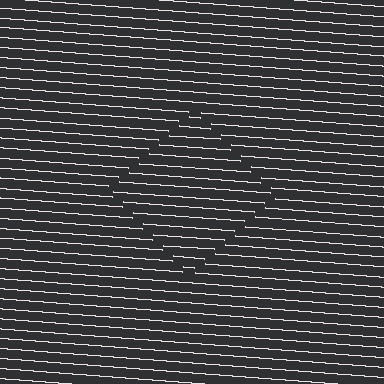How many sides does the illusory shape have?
4 sides — the line-ends trace a square.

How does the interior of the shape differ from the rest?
The interior of the shape contains the same grating, shifted by half a period — the contour is defined by the phase discontinuity where line-ends from the inner and outer gratings abut.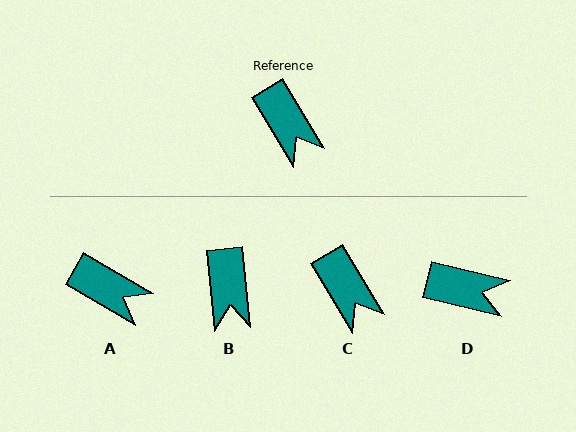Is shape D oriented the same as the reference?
No, it is off by about 46 degrees.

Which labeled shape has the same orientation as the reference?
C.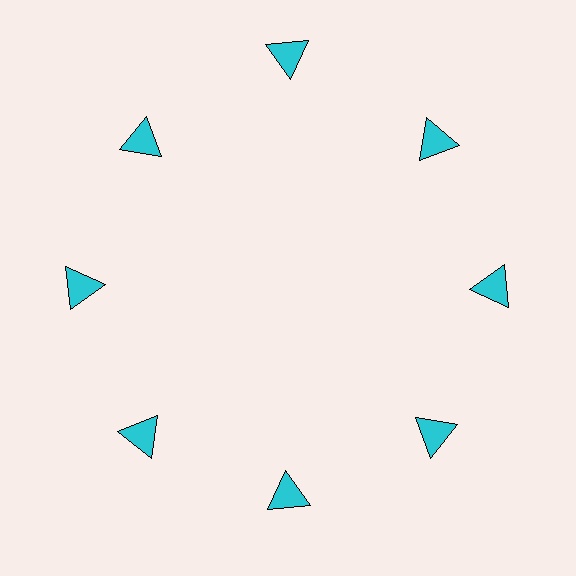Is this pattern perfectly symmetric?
No. The 8 cyan triangles are arranged in a ring, but one element near the 12 o'clock position is pushed outward from the center, breaking the 8-fold rotational symmetry.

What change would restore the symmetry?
The symmetry would be restored by moving it inward, back onto the ring so that all 8 triangles sit at equal angles and equal distance from the center.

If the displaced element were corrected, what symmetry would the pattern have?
It would have 8-fold rotational symmetry — the pattern would map onto itself every 45 degrees.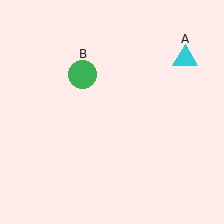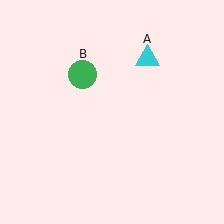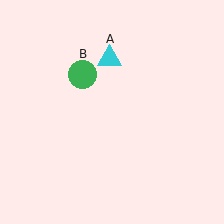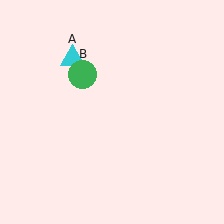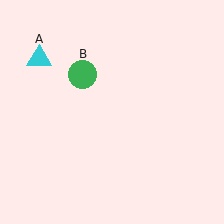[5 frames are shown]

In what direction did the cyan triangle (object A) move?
The cyan triangle (object A) moved left.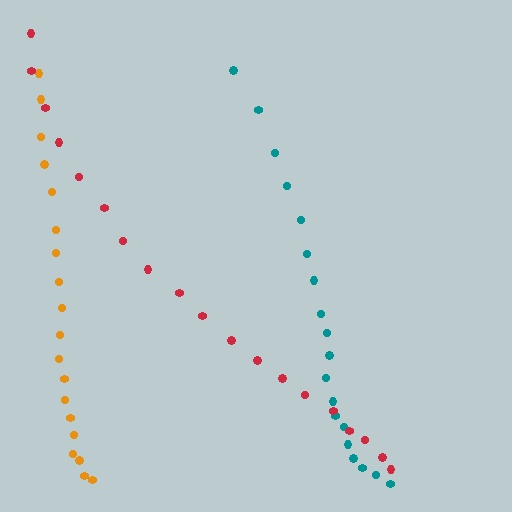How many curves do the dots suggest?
There are 3 distinct paths.